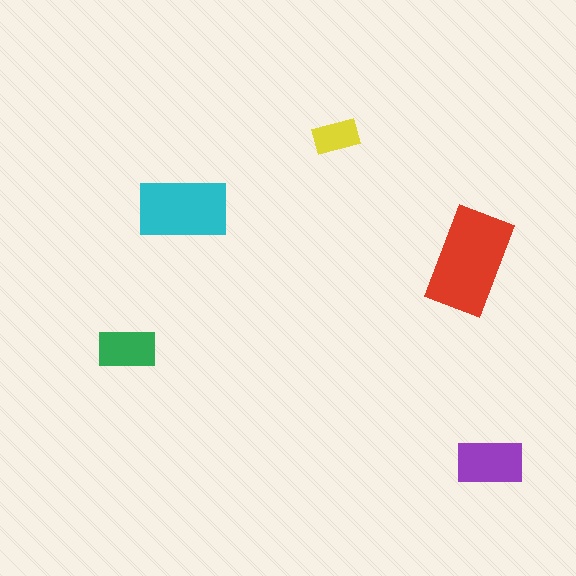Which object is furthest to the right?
The purple rectangle is rightmost.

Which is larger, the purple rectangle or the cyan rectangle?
The cyan one.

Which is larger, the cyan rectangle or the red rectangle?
The red one.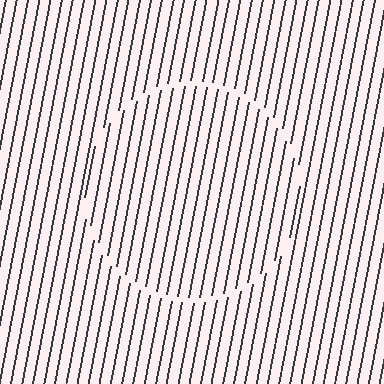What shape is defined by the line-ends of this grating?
An illusory circle. The interior of the shape contains the same grating, shifted by half a period — the contour is defined by the phase discontinuity where line-ends from the inner and outer gratings abut.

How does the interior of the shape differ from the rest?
The interior of the shape contains the same grating, shifted by half a period — the contour is defined by the phase discontinuity where line-ends from the inner and outer gratings abut.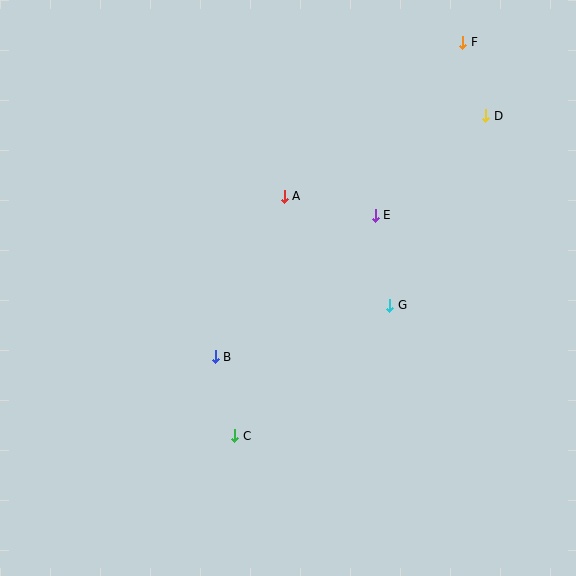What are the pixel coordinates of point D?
Point D is at (486, 116).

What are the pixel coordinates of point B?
Point B is at (215, 357).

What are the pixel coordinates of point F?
Point F is at (463, 42).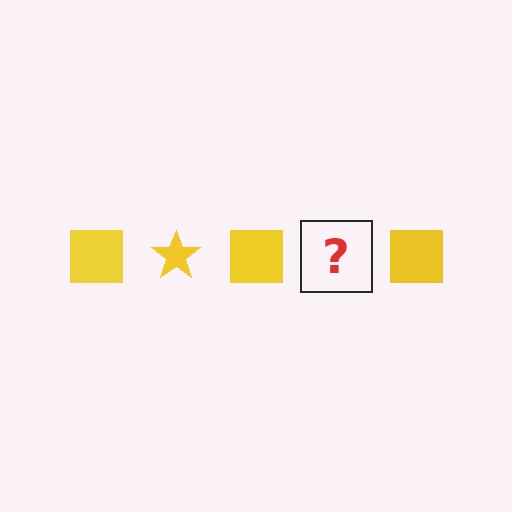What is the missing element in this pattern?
The missing element is a yellow star.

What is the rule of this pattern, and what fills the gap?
The rule is that the pattern cycles through square, star shapes in yellow. The gap should be filled with a yellow star.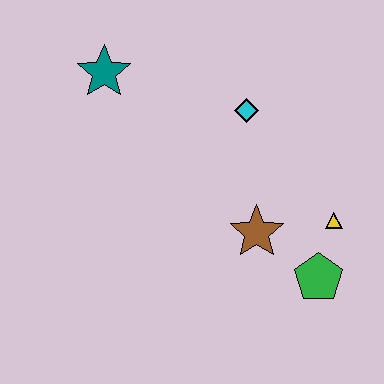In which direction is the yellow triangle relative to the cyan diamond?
The yellow triangle is below the cyan diamond.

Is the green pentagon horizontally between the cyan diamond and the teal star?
No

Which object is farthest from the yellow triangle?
The teal star is farthest from the yellow triangle.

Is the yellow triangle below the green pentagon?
No